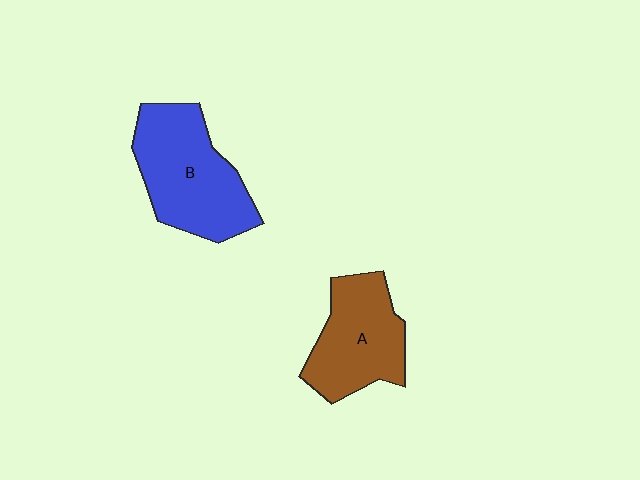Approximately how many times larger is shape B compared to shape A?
Approximately 1.2 times.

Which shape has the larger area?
Shape B (blue).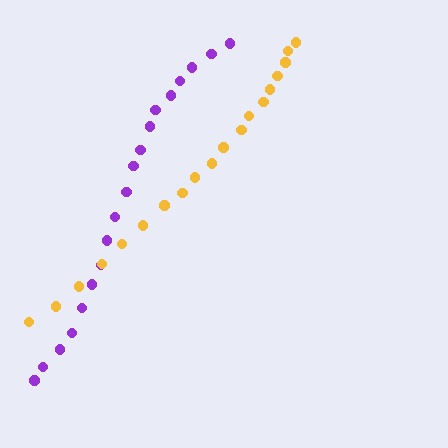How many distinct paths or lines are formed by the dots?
There are 2 distinct paths.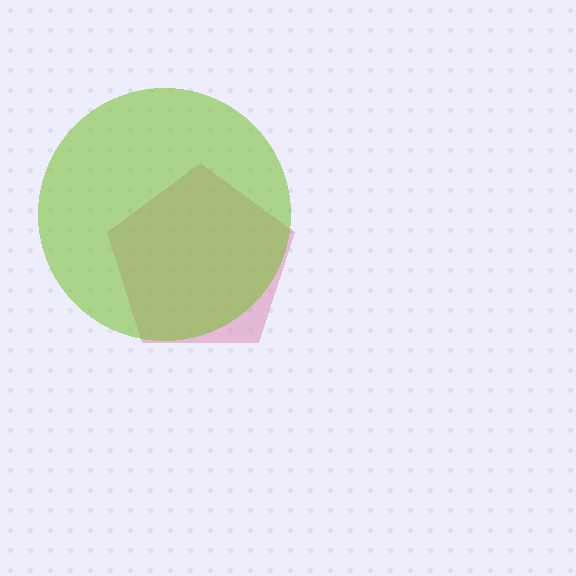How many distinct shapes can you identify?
There are 2 distinct shapes: a pink pentagon, a lime circle.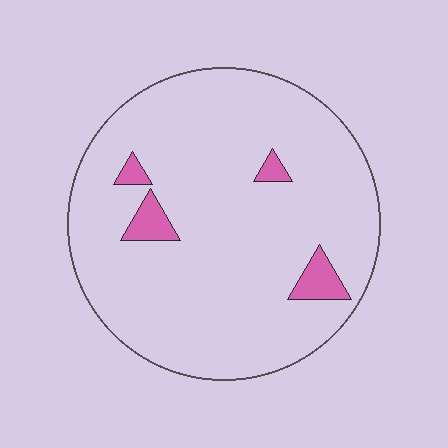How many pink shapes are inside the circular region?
4.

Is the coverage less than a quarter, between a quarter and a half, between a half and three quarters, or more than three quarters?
Less than a quarter.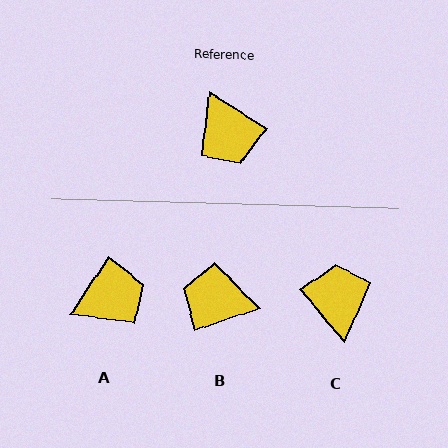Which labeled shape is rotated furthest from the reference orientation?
C, about 163 degrees away.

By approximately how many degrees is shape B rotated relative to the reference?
Approximately 128 degrees clockwise.